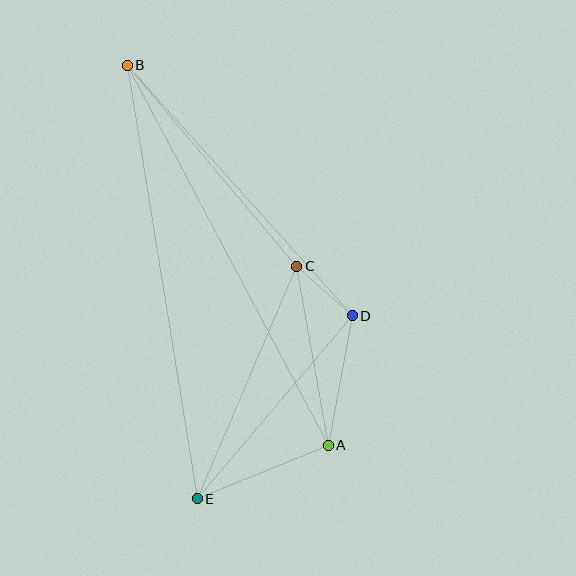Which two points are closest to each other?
Points C and D are closest to each other.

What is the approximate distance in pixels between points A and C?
The distance between A and C is approximately 182 pixels.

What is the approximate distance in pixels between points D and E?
The distance between D and E is approximately 240 pixels.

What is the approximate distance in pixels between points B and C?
The distance between B and C is approximately 263 pixels.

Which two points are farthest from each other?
Points B and E are farthest from each other.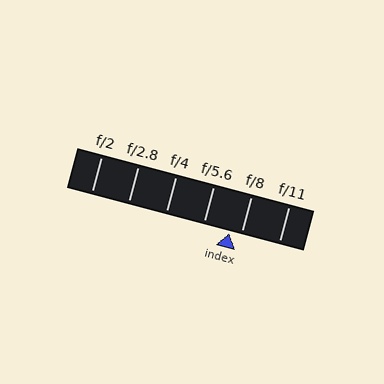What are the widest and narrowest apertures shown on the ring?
The widest aperture shown is f/2 and the narrowest is f/11.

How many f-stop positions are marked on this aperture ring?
There are 6 f-stop positions marked.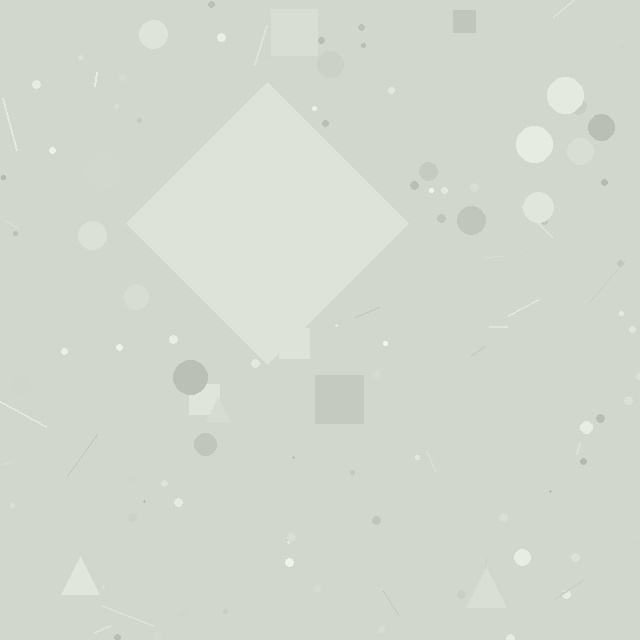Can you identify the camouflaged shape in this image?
The camouflaged shape is a diamond.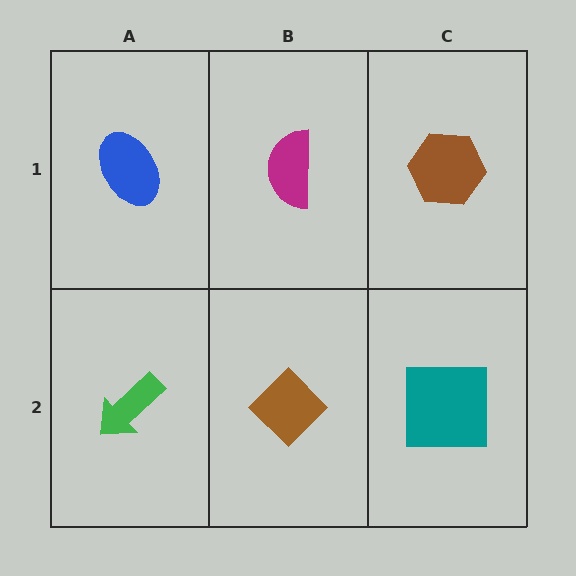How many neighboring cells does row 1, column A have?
2.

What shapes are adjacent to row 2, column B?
A magenta semicircle (row 1, column B), a green arrow (row 2, column A), a teal square (row 2, column C).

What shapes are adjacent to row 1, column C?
A teal square (row 2, column C), a magenta semicircle (row 1, column B).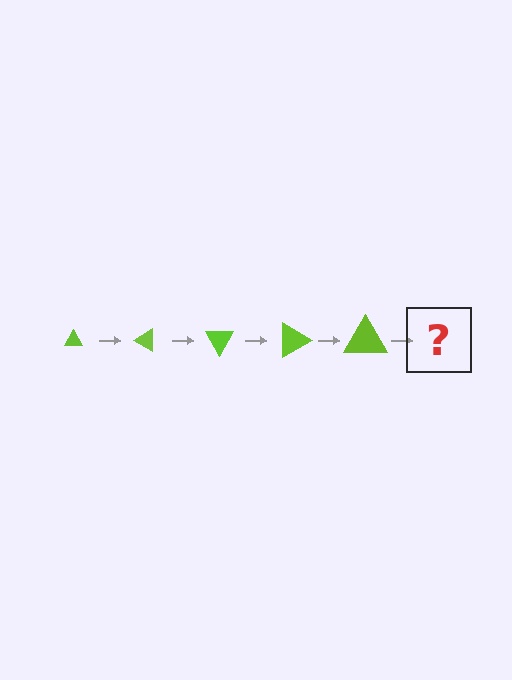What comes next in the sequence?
The next element should be a triangle, larger than the previous one and rotated 150 degrees from the start.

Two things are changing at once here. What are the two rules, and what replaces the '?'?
The two rules are that the triangle grows larger each step and it rotates 30 degrees each step. The '?' should be a triangle, larger than the previous one and rotated 150 degrees from the start.